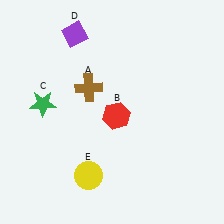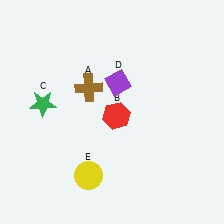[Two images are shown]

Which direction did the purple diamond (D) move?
The purple diamond (D) moved down.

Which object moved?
The purple diamond (D) moved down.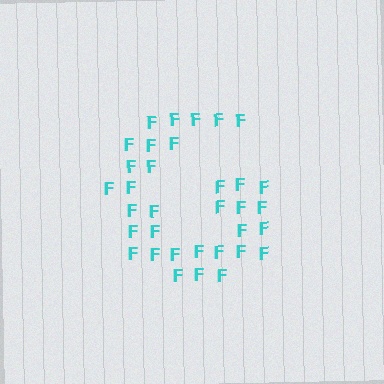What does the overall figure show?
The overall figure shows the letter G.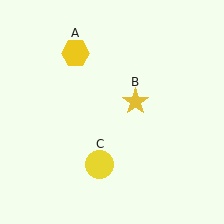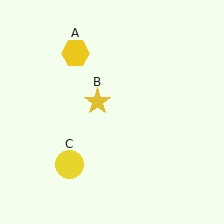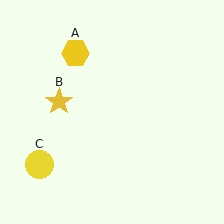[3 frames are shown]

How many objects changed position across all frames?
2 objects changed position: yellow star (object B), yellow circle (object C).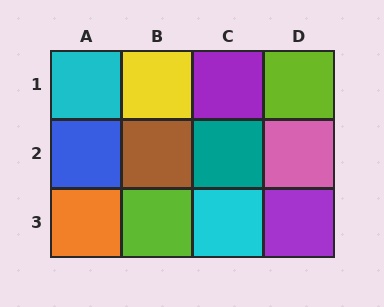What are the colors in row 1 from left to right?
Cyan, yellow, purple, lime.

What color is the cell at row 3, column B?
Lime.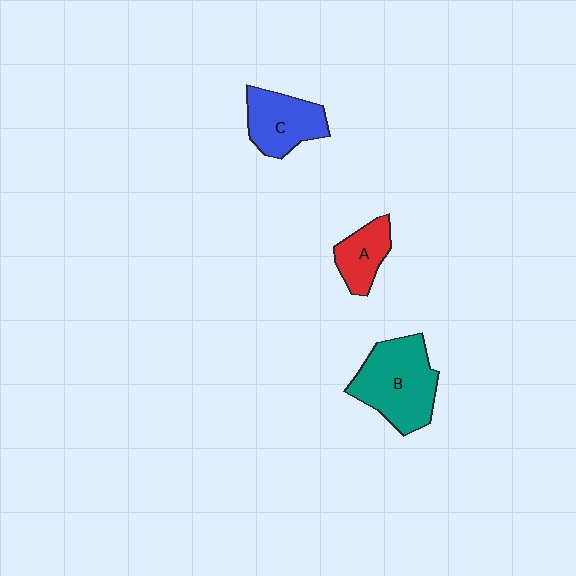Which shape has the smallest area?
Shape A (red).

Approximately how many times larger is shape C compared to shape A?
Approximately 1.4 times.